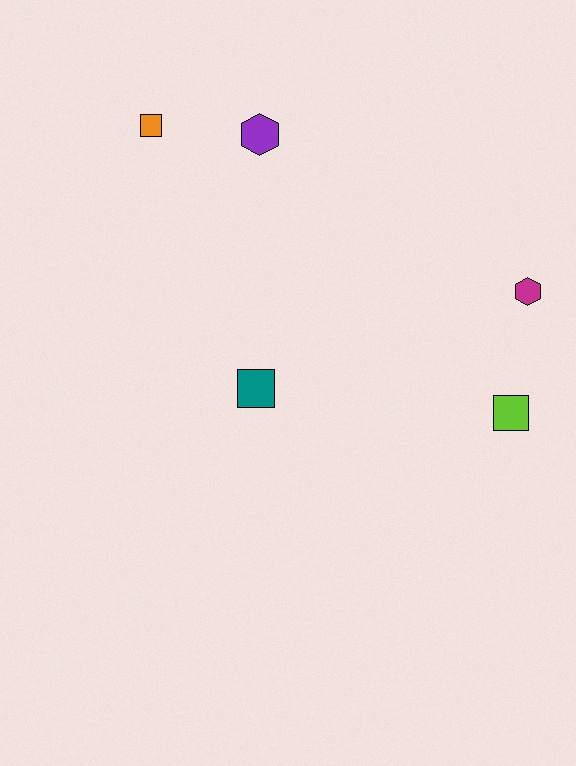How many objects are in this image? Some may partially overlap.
There are 5 objects.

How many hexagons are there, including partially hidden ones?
There are 2 hexagons.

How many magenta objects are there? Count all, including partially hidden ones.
There is 1 magenta object.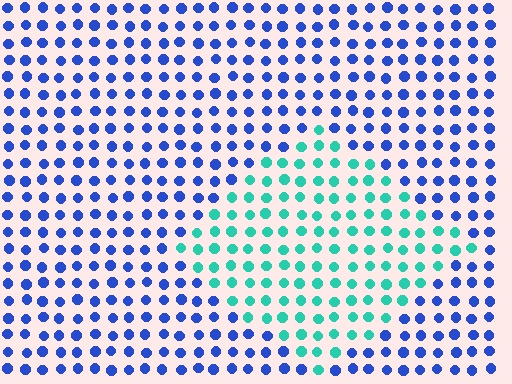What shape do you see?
I see a diamond.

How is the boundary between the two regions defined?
The boundary is defined purely by a slight shift in hue (about 59 degrees). Spacing, size, and orientation are identical on both sides.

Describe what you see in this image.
The image is filled with small blue elements in a uniform arrangement. A diamond-shaped region is visible where the elements are tinted to a slightly different hue, forming a subtle color boundary.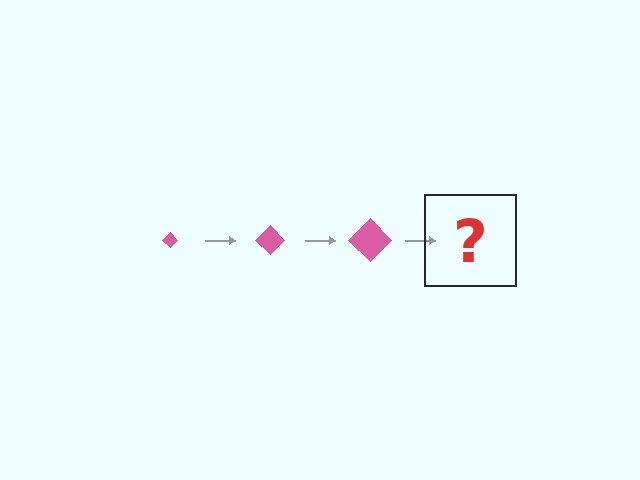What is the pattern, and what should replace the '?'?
The pattern is that the diamond gets progressively larger each step. The '?' should be a pink diamond, larger than the previous one.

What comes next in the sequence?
The next element should be a pink diamond, larger than the previous one.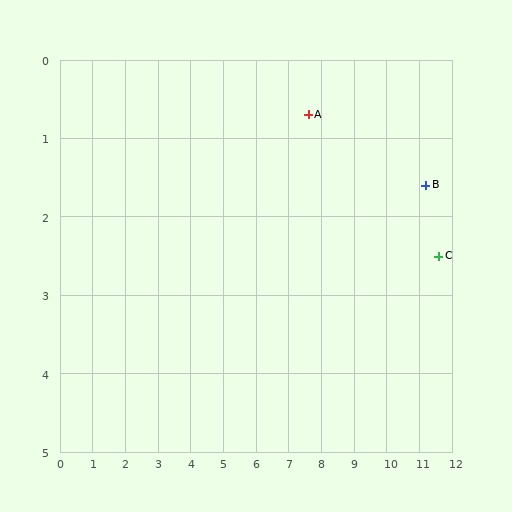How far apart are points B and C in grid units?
Points B and C are about 1.0 grid units apart.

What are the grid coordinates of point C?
Point C is at approximately (11.6, 2.5).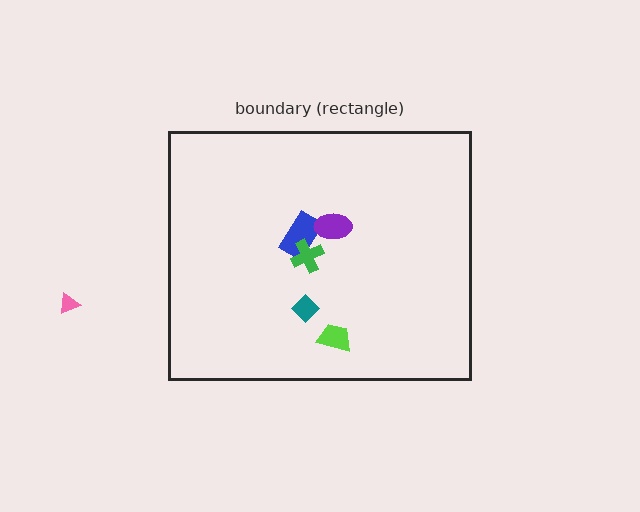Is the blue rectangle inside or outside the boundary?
Inside.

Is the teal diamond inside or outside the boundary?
Inside.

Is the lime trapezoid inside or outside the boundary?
Inside.